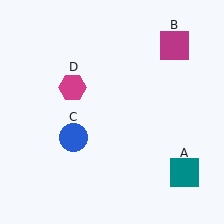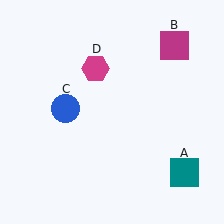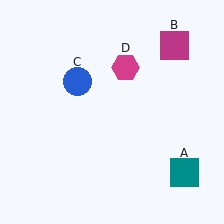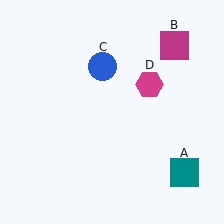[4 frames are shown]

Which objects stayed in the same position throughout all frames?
Teal square (object A) and magenta square (object B) remained stationary.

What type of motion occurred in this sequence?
The blue circle (object C), magenta hexagon (object D) rotated clockwise around the center of the scene.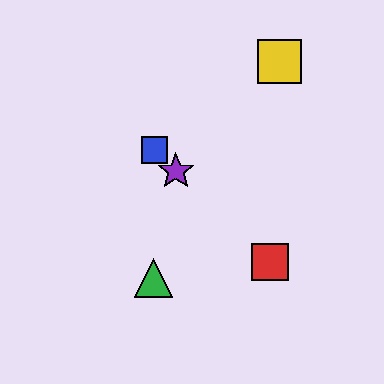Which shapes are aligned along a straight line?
The red square, the blue square, the purple star are aligned along a straight line.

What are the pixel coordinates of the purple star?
The purple star is at (176, 171).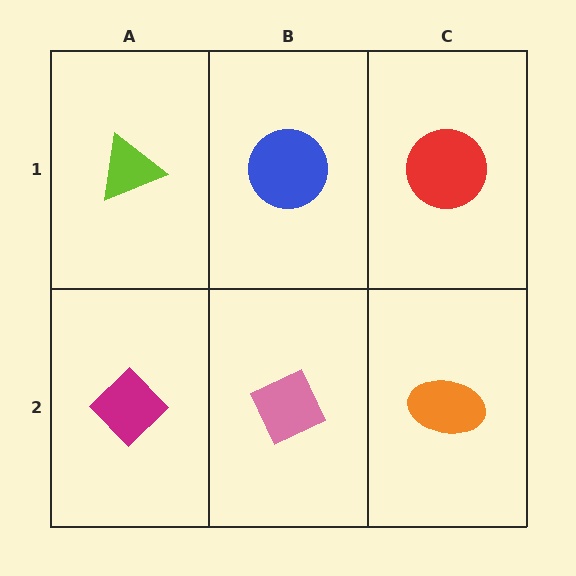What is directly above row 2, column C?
A red circle.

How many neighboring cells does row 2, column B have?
3.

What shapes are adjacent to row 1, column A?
A magenta diamond (row 2, column A), a blue circle (row 1, column B).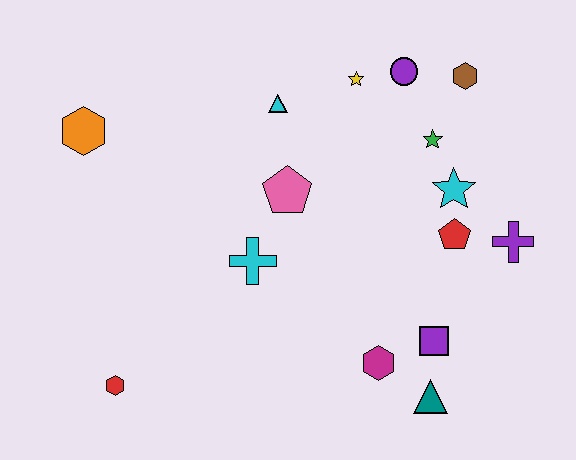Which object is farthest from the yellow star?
The red hexagon is farthest from the yellow star.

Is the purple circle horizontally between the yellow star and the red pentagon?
Yes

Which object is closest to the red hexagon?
The cyan cross is closest to the red hexagon.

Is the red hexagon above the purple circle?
No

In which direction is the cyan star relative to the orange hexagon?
The cyan star is to the right of the orange hexagon.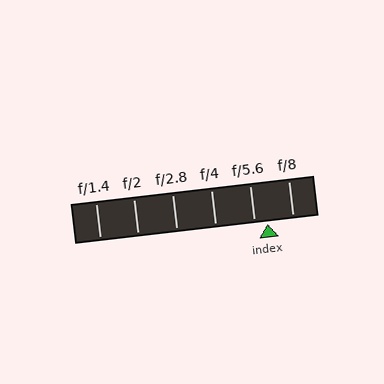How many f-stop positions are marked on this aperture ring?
There are 6 f-stop positions marked.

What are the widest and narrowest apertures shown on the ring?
The widest aperture shown is f/1.4 and the narrowest is f/8.